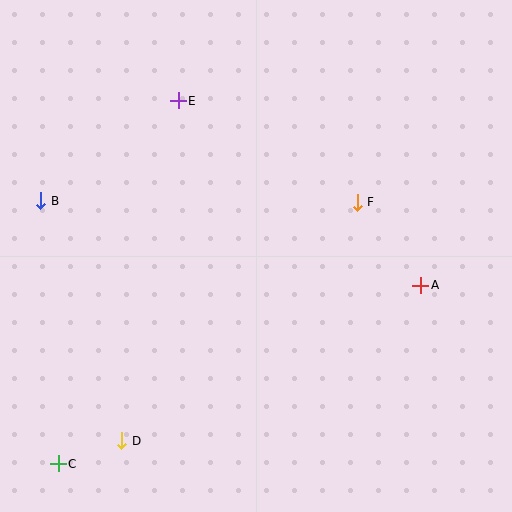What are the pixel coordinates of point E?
Point E is at (178, 101).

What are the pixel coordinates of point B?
Point B is at (41, 201).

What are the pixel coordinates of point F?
Point F is at (357, 202).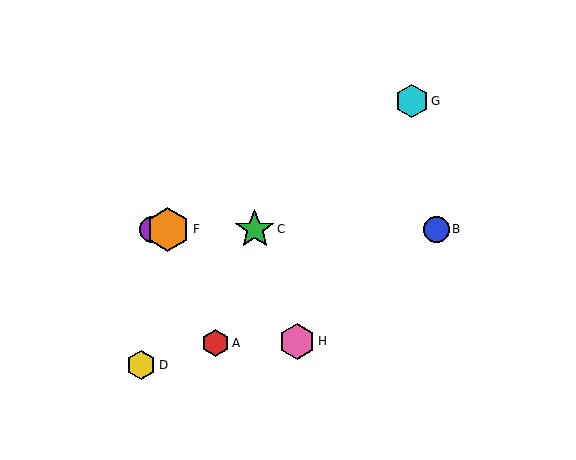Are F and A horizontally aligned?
No, F is at y≈229 and A is at y≈343.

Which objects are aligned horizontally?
Objects B, C, E, F are aligned horizontally.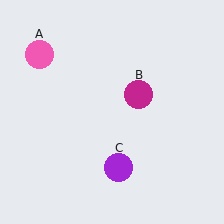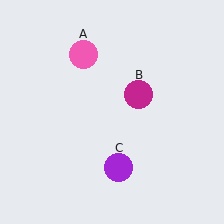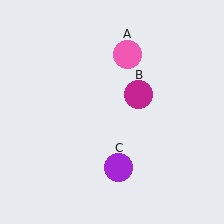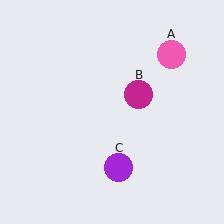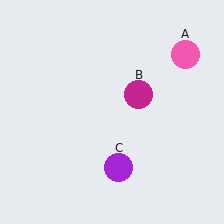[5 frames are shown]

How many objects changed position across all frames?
1 object changed position: pink circle (object A).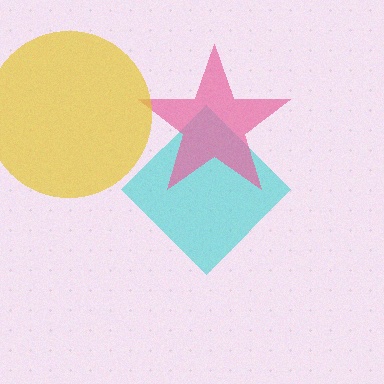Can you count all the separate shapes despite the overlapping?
Yes, there are 3 separate shapes.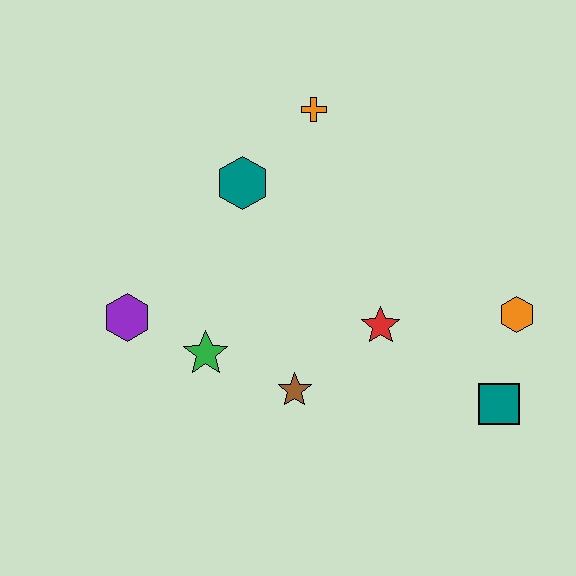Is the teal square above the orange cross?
No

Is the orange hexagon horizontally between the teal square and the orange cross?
No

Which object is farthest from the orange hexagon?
The purple hexagon is farthest from the orange hexagon.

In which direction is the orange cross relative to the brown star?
The orange cross is above the brown star.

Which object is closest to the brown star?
The green star is closest to the brown star.